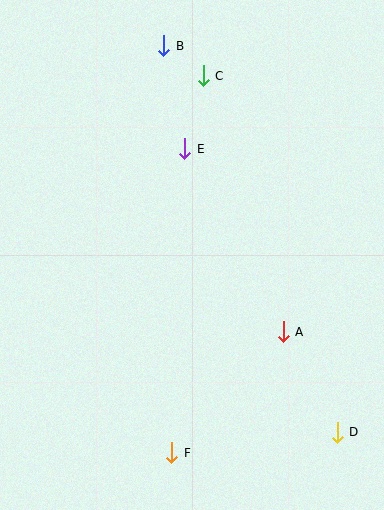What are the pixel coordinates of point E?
Point E is at (185, 149).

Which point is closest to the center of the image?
Point E at (185, 149) is closest to the center.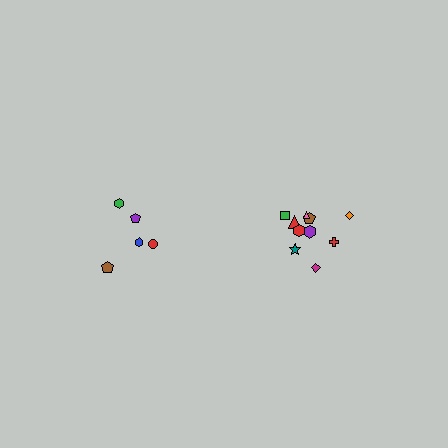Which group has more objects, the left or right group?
The right group.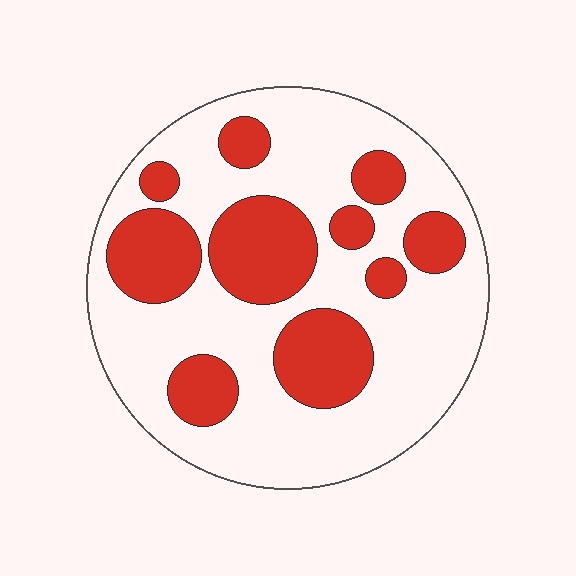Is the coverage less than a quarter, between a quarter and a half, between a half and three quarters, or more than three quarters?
Between a quarter and a half.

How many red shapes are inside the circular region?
10.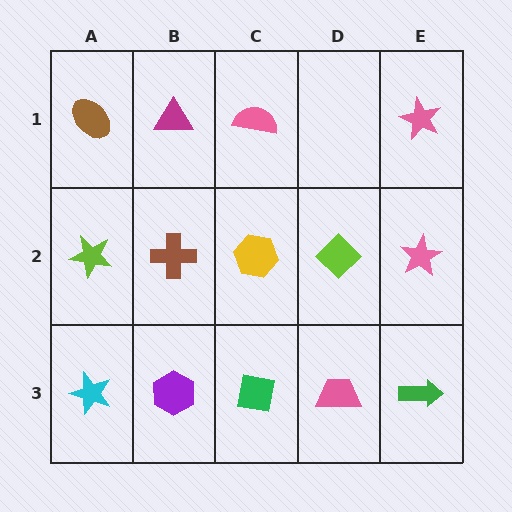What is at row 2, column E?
A pink star.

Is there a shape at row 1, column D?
No, that cell is empty.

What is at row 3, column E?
A green arrow.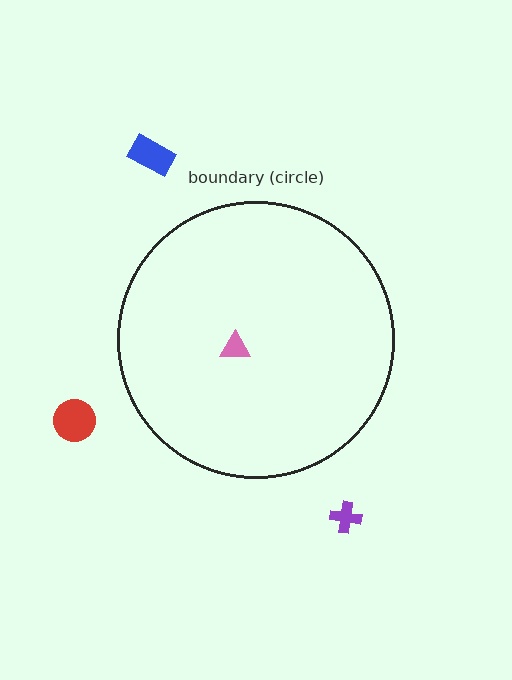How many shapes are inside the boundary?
1 inside, 3 outside.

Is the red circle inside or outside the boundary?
Outside.